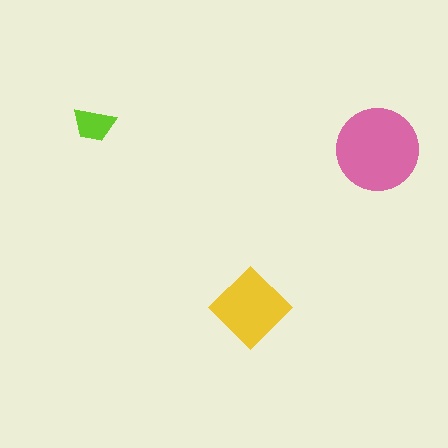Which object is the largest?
The pink circle.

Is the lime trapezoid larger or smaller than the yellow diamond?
Smaller.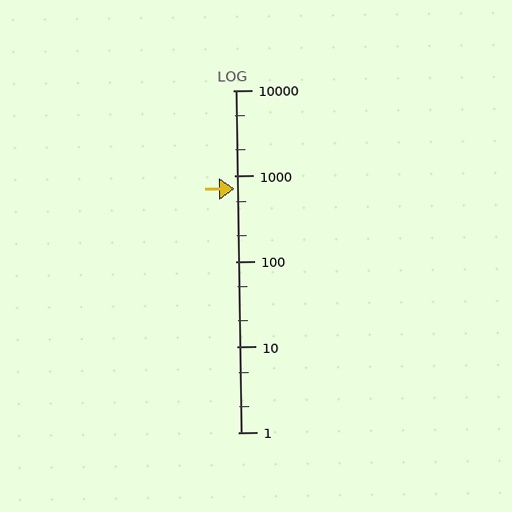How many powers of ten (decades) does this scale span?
The scale spans 4 decades, from 1 to 10000.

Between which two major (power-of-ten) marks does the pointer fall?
The pointer is between 100 and 1000.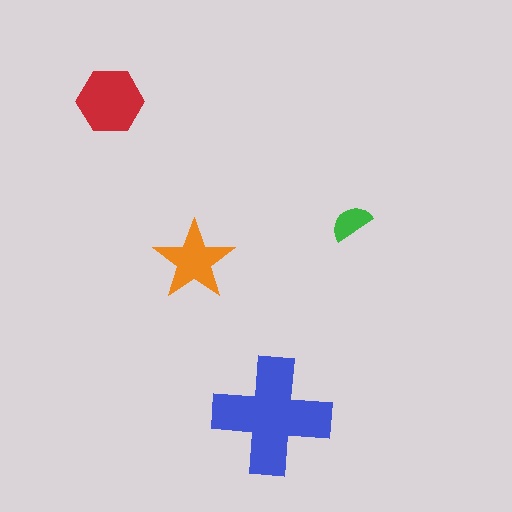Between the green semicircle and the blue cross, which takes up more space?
The blue cross.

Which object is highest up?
The red hexagon is topmost.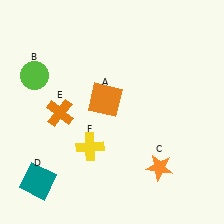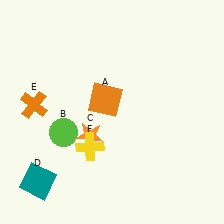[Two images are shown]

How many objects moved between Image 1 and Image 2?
3 objects moved between the two images.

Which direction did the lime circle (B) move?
The lime circle (B) moved down.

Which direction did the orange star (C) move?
The orange star (C) moved left.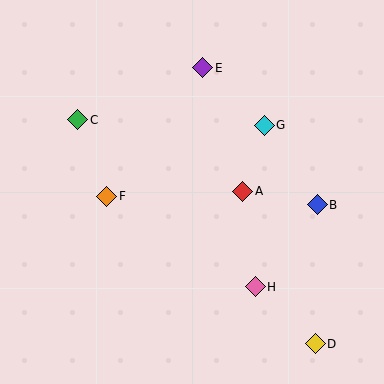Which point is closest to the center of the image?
Point A at (243, 191) is closest to the center.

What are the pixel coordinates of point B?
Point B is at (317, 205).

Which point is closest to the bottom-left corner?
Point F is closest to the bottom-left corner.